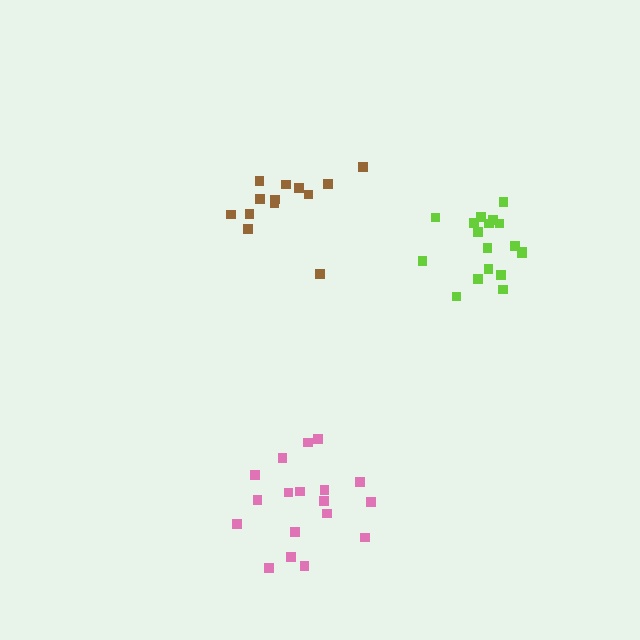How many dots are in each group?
Group 1: 18 dots, Group 2: 18 dots, Group 3: 13 dots (49 total).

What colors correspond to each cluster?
The clusters are colored: lime, pink, brown.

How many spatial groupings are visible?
There are 3 spatial groupings.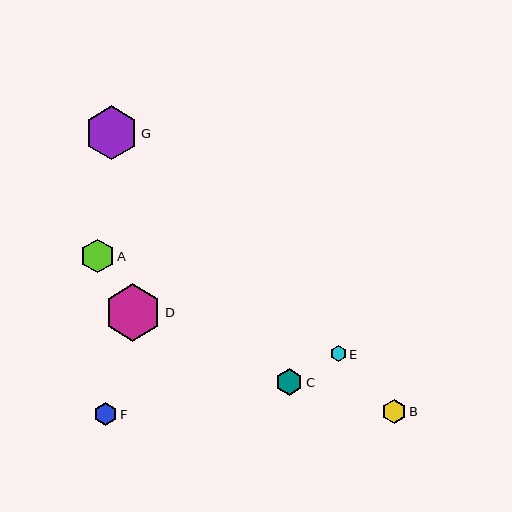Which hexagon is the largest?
Hexagon D is the largest with a size of approximately 57 pixels.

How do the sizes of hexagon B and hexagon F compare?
Hexagon B and hexagon F are approximately the same size.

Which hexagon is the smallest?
Hexagon E is the smallest with a size of approximately 16 pixels.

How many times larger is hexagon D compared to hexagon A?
Hexagon D is approximately 1.7 times the size of hexagon A.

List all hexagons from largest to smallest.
From largest to smallest: D, G, A, C, B, F, E.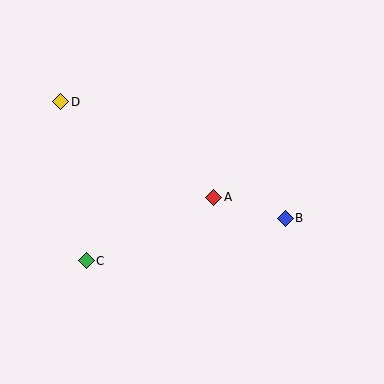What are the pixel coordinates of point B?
Point B is at (285, 218).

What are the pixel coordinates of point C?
Point C is at (86, 261).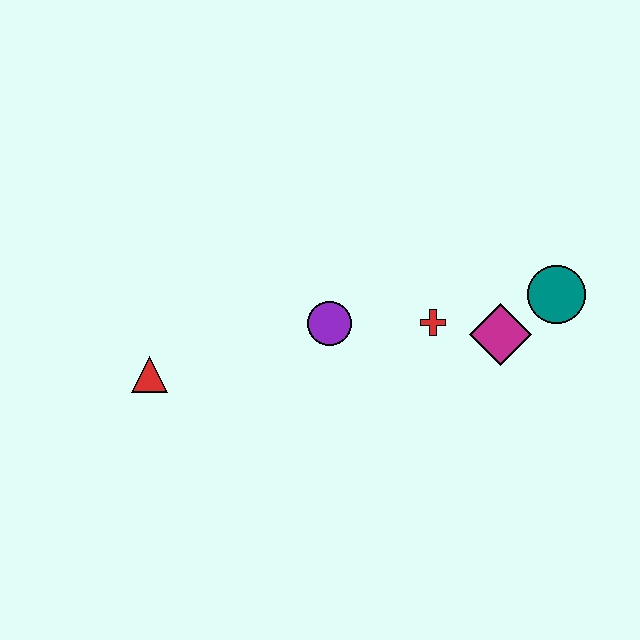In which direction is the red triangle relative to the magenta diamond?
The red triangle is to the left of the magenta diamond.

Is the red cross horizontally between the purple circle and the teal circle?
Yes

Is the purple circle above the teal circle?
No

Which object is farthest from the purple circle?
The teal circle is farthest from the purple circle.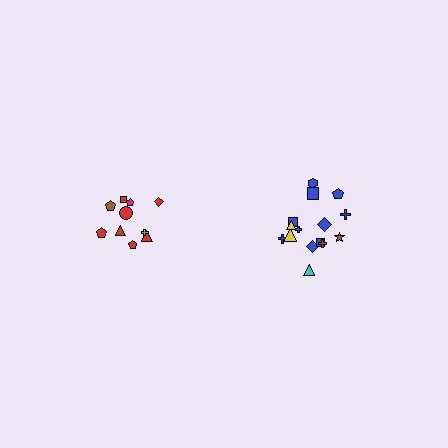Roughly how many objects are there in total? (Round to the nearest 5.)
Roughly 25 objects in total.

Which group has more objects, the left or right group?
The right group.